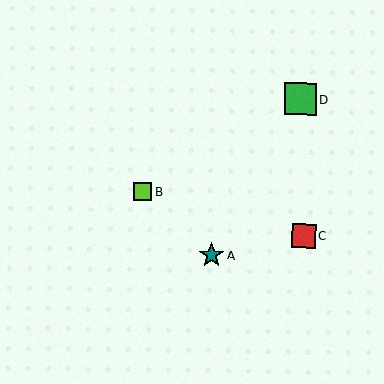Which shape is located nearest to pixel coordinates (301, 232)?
The red square (labeled C) at (304, 236) is nearest to that location.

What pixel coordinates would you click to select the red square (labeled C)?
Click at (304, 236) to select the red square C.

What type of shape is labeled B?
Shape B is a lime square.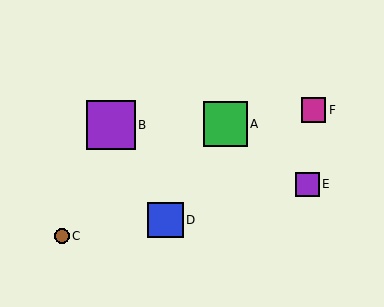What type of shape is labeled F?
Shape F is a magenta square.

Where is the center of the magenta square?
The center of the magenta square is at (314, 110).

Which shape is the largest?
The purple square (labeled B) is the largest.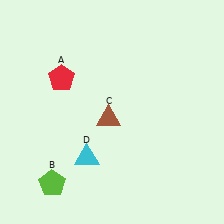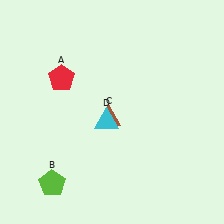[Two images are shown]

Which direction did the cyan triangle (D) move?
The cyan triangle (D) moved up.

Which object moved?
The cyan triangle (D) moved up.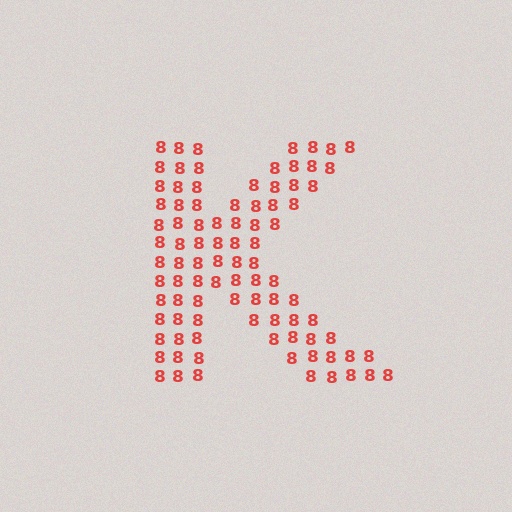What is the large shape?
The large shape is the letter K.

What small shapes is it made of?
It is made of small digit 8's.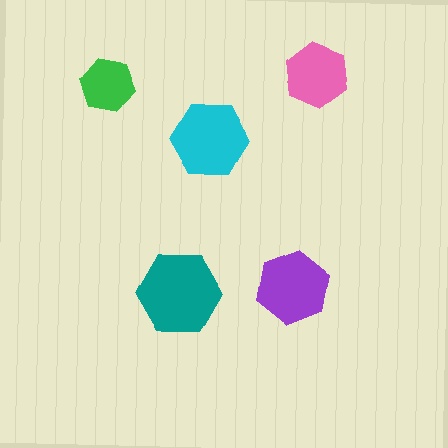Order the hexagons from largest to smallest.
the teal one, the cyan one, the purple one, the pink one, the green one.